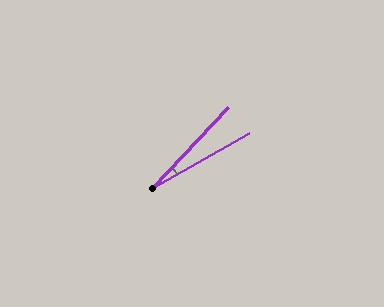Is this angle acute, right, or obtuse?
It is acute.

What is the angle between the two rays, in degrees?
Approximately 17 degrees.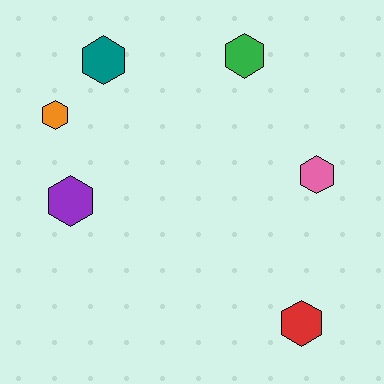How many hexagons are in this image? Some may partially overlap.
There are 6 hexagons.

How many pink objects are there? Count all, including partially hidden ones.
There is 1 pink object.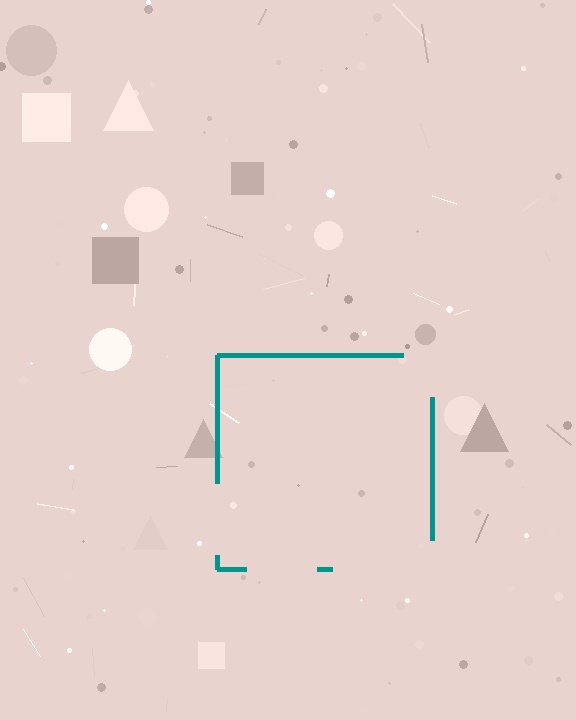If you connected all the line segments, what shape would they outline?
They would outline a square.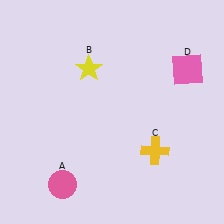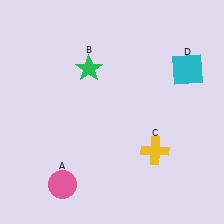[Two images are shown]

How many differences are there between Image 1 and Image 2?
There are 2 differences between the two images.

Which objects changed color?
B changed from yellow to green. D changed from pink to cyan.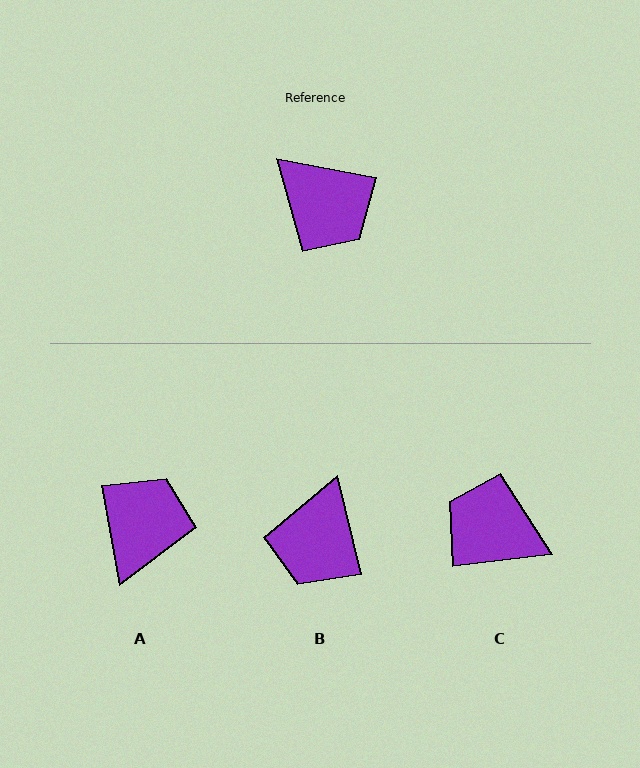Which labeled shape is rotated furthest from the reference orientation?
C, about 163 degrees away.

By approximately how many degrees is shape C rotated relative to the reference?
Approximately 163 degrees clockwise.